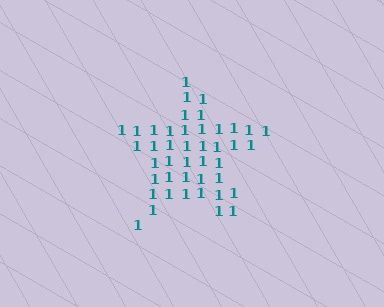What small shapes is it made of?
It is made of small digit 1's.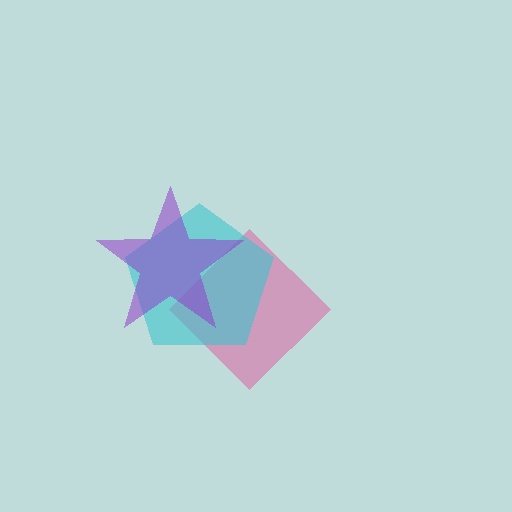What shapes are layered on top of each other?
The layered shapes are: a pink diamond, a cyan pentagon, a purple star.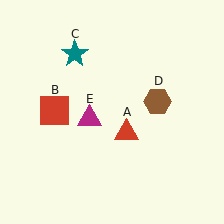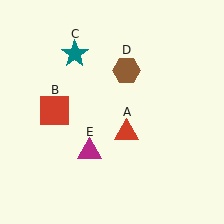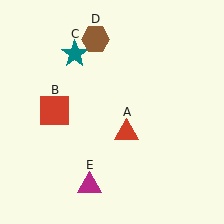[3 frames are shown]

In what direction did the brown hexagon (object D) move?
The brown hexagon (object D) moved up and to the left.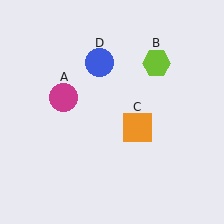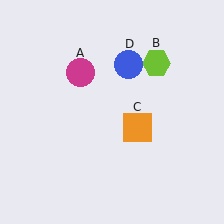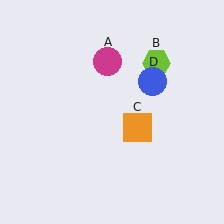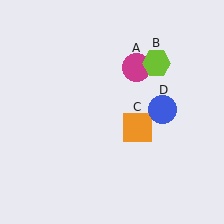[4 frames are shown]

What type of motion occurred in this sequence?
The magenta circle (object A), blue circle (object D) rotated clockwise around the center of the scene.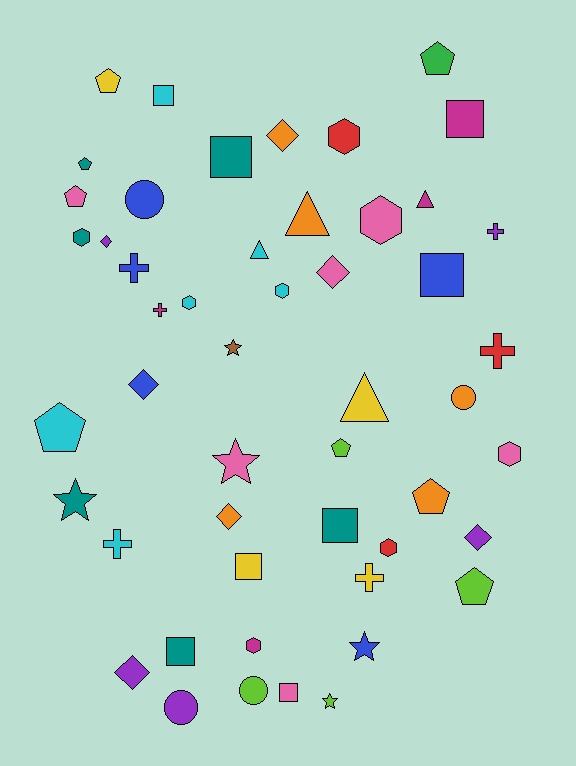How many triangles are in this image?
There are 4 triangles.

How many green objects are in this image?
There is 1 green object.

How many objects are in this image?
There are 50 objects.